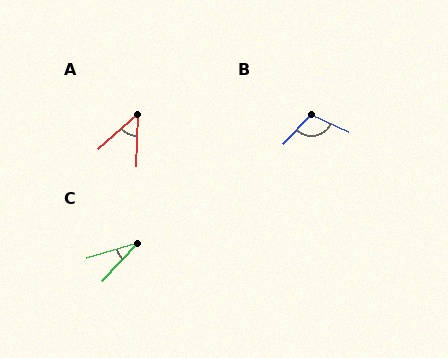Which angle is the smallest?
C, at approximately 31 degrees.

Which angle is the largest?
B, at approximately 110 degrees.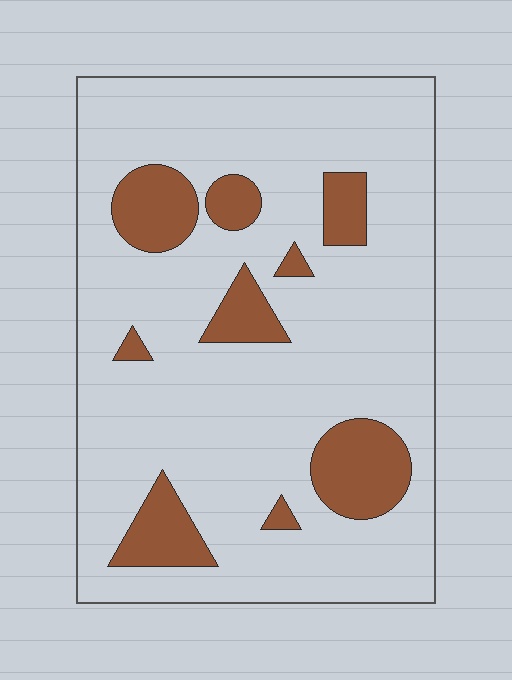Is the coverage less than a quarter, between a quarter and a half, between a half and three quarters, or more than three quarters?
Less than a quarter.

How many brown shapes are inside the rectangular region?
9.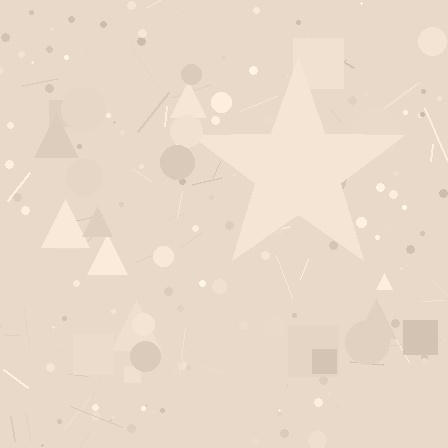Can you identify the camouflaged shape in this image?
The camouflaged shape is a star.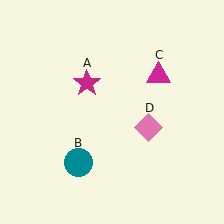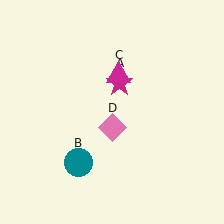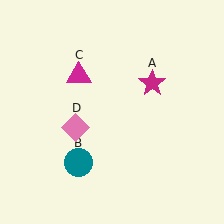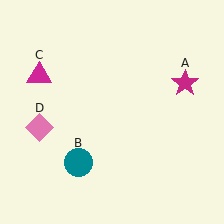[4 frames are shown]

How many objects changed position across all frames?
3 objects changed position: magenta star (object A), magenta triangle (object C), pink diamond (object D).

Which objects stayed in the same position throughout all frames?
Teal circle (object B) remained stationary.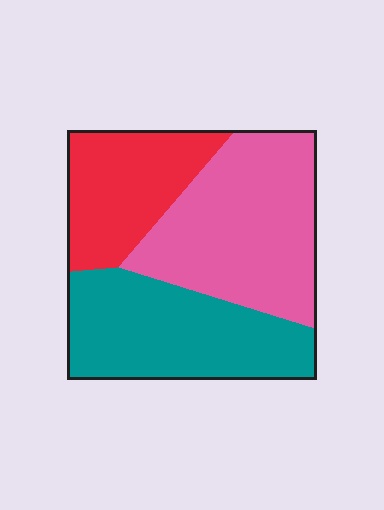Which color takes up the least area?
Red, at roughly 25%.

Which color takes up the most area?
Pink, at roughly 40%.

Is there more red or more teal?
Teal.